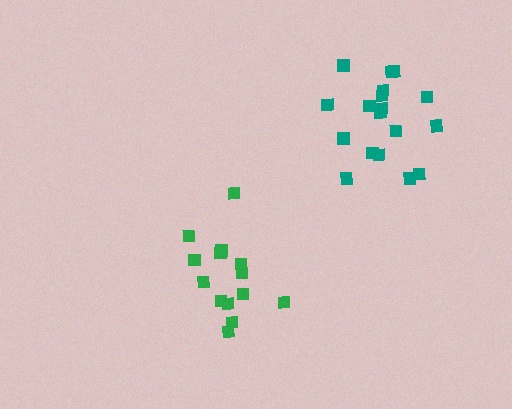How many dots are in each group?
Group 1: 14 dots, Group 2: 18 dots (32 total).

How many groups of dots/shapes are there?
There are 2 groups.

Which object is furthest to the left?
The green cluster is leftmost.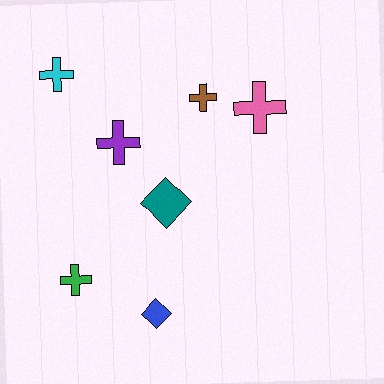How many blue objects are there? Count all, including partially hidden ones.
There is 1 blue object.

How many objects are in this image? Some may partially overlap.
There are 7 objects.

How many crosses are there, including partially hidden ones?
There are 5 crosses.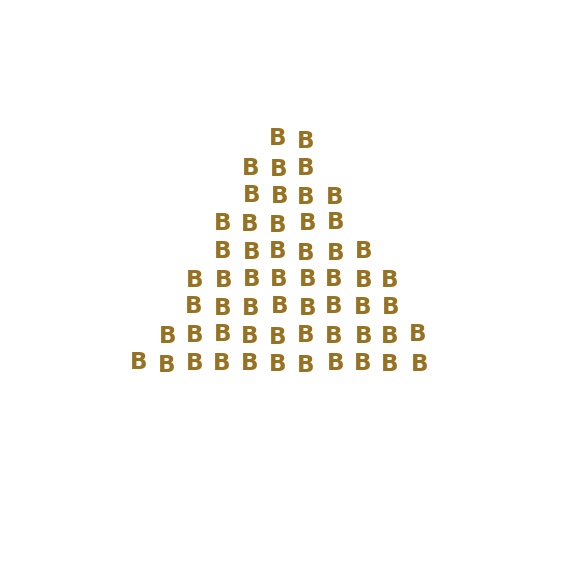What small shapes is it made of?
It is made of small letter B's.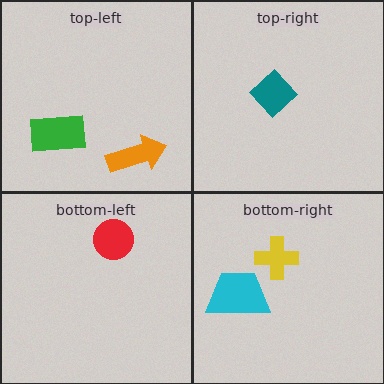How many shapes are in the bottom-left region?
1.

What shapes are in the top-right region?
The teal diamond.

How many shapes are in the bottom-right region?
2.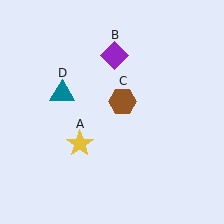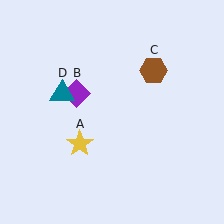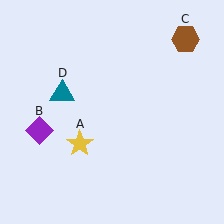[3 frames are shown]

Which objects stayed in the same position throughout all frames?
Yellow star (object A) and teal triangle (object D) remained stationary.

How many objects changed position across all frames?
2 objects changed position: purple diamond (object B), brown hexagon (object C).